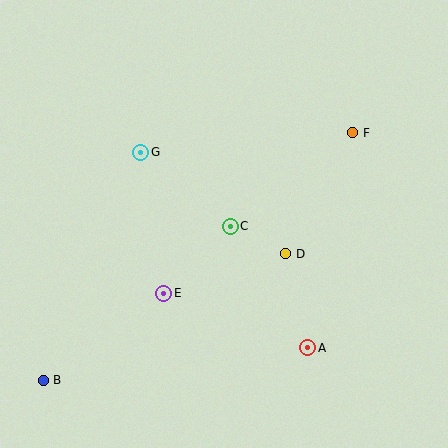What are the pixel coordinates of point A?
Point A is at (308, 348).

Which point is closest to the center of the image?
Point C at (230, 226) is closest to the center.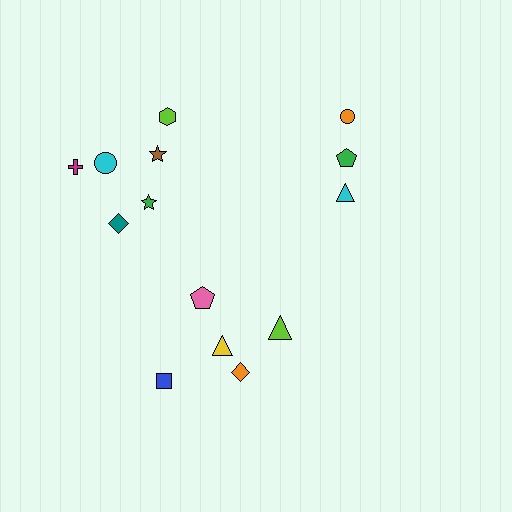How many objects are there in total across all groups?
There are 14 objects.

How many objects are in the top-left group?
There are 6 objects.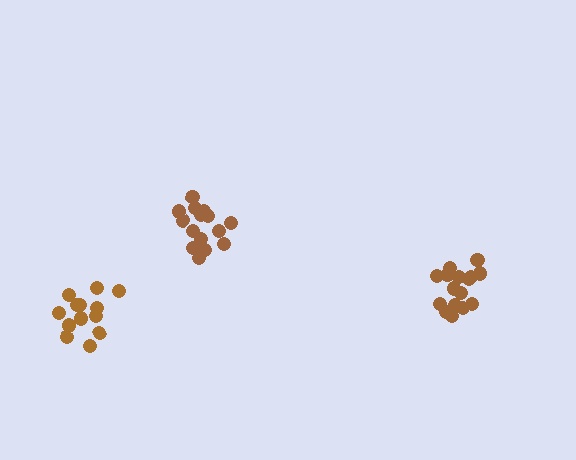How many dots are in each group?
Group 1: 16 dots, Group 2: 15 dots, Group 3: 13 dots (44 total).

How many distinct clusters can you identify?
There are 3 distinct clusters.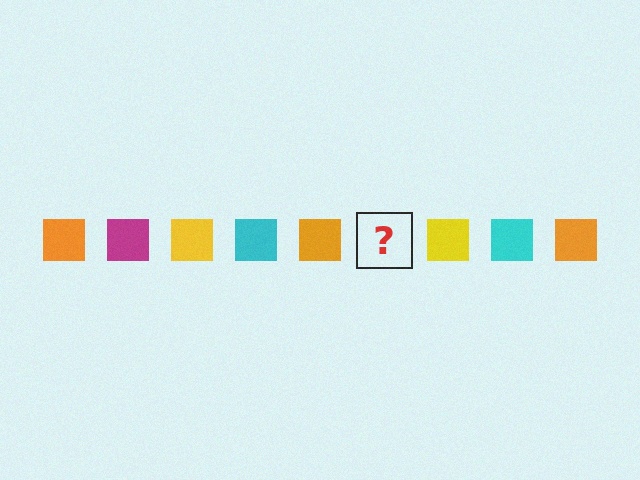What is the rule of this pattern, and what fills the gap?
The rule is that the pattern cycles through orange, magenta, yellow, cyan squares. The gap should be filled with a magenta square.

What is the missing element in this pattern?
The missing element is a magenta square.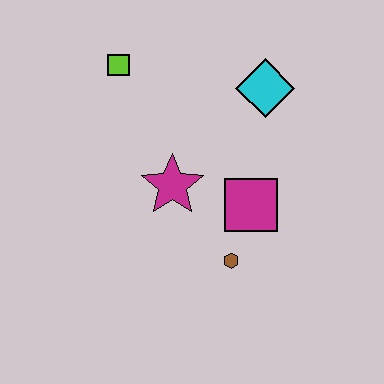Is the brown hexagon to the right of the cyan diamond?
No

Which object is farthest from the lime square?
The brown hexagon is farthest from the lime square.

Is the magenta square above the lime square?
No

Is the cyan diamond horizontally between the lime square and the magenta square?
No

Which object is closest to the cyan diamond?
The magenta square is closest to the cyan diamond.